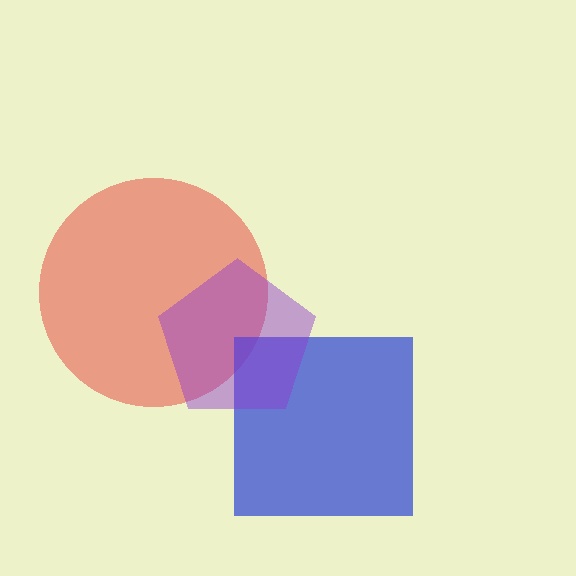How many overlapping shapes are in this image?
There are 3 overlapping shapes in the image.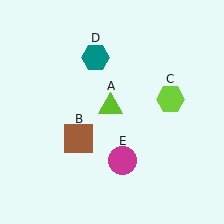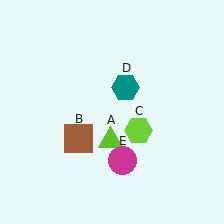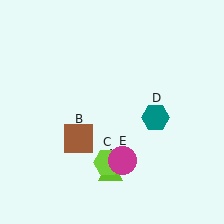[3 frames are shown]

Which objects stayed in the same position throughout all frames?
Brown square (object B) and magenta circle (object E) remained stationary.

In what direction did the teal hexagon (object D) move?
The teal hexagon (object D) moved down and to the right.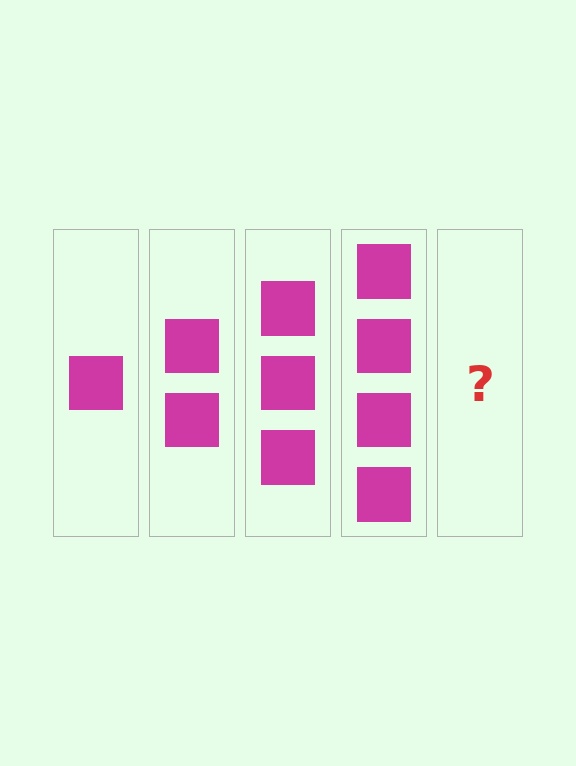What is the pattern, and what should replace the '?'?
The pattern is that each step adds one more square. The '?' should be 5 squares.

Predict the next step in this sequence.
The next step is 5 squares.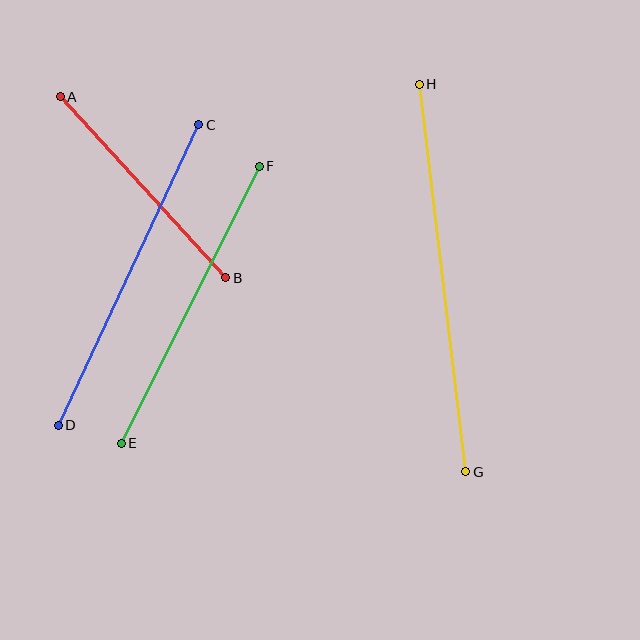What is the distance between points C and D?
The distance is approximately 332 pixels.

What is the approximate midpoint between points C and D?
The midpoint is at approximately (129, 275) pixels.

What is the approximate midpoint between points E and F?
The midpoint is at approximately (190, 305) pixels.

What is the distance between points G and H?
The distance is approximately 390 pixels.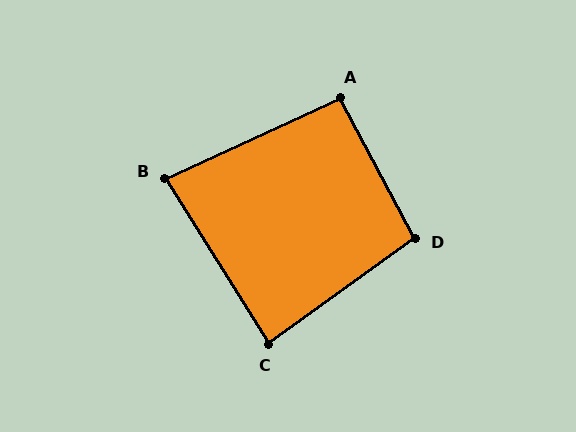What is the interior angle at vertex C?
Approximately 87 degrees (approximately right).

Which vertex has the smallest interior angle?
B, at approximately 82 degrees.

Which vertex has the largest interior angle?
D, at approximately 98 degrees.